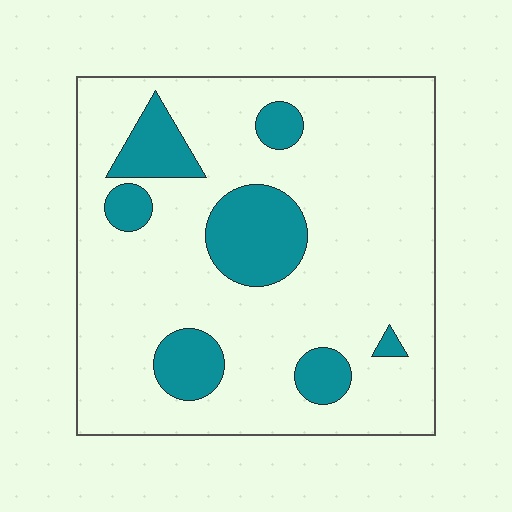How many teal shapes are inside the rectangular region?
7.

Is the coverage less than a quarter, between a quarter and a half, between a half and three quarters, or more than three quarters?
Less than a quarter.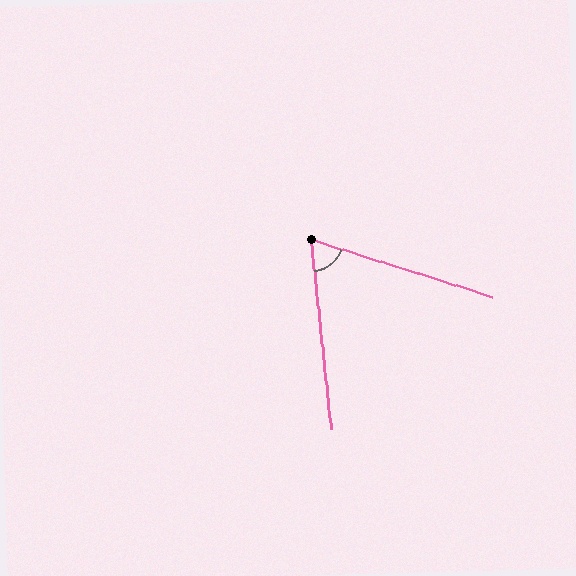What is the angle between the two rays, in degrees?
Approximately 67 degrees.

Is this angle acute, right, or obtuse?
It is acute.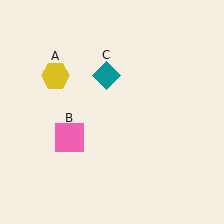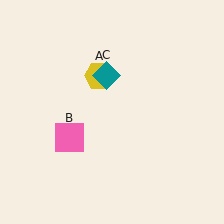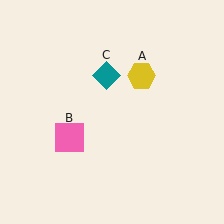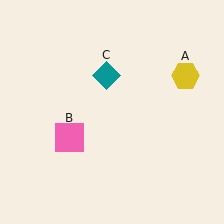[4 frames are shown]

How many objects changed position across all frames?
1 object changed position: yellow hexagon (object A).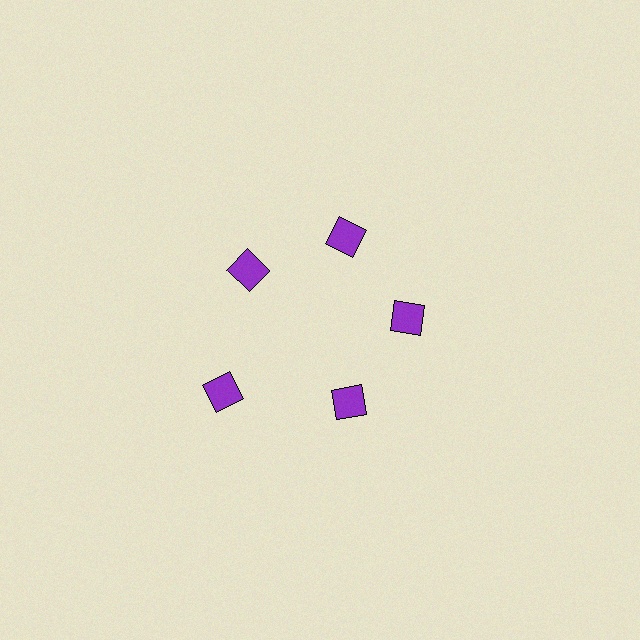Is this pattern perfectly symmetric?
No. The 5 purple squares are arranged in a ring, but one element near the 8 o'clock position is pushed outward from the center, breaking the 5-fold rotational symmetry.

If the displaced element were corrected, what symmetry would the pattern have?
It would have 5-fold rotational symmetry — the pattern would map onto itself every 72 degrees.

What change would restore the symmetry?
The symmetry would be restored by moving it inward, back onto the ring so that all 5 squares sit at equal angles and equal distance from the center.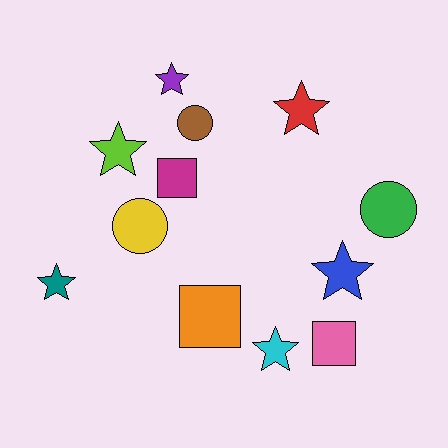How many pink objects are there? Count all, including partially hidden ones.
There is 1 pink object.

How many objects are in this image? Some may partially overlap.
There are 12 objects.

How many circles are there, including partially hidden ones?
There are 3 circles.